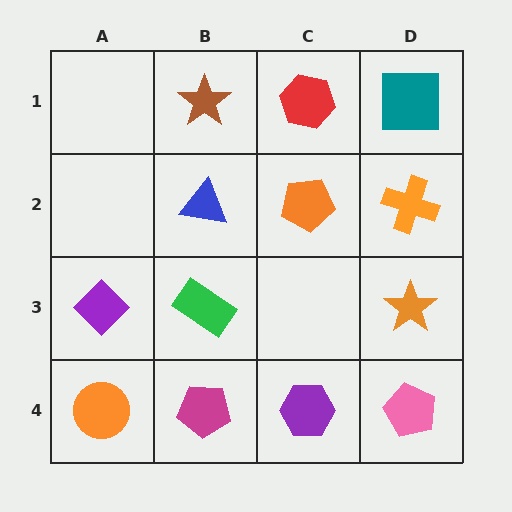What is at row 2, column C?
An orange pentagon.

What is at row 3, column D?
An orange star.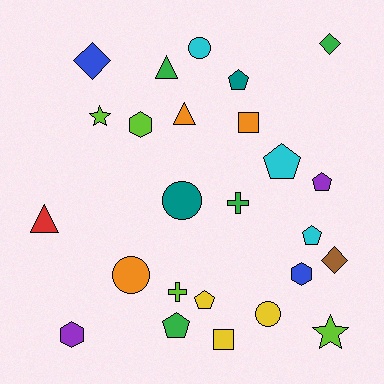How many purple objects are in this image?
There are 2 purple objects.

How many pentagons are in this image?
There are 6 pentagons.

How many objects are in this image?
There are 25 objects.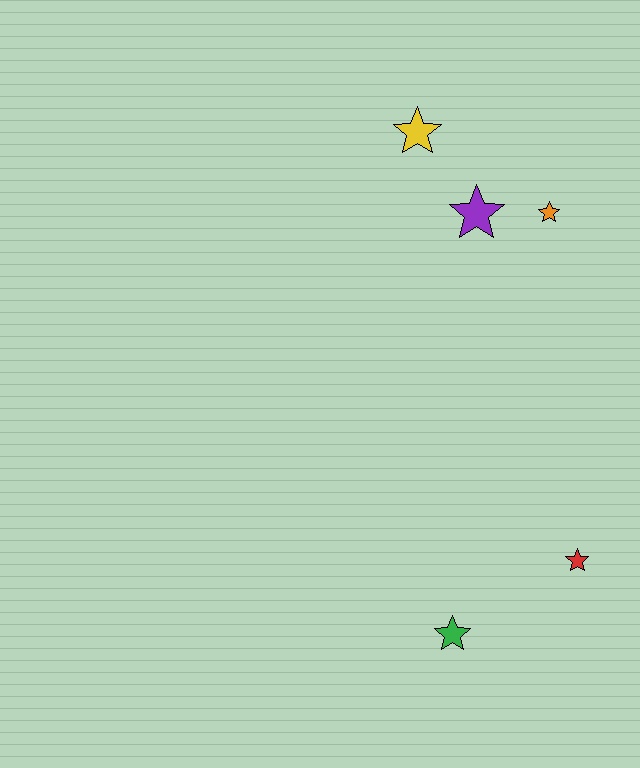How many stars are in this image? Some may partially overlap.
There are 5 stars.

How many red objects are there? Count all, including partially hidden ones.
There is 1 red object.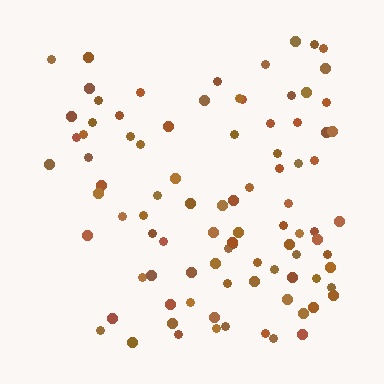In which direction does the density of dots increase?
From left to right, with the right side densest.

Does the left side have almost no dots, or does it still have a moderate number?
Still a moderate number, just noticeably fewer than the right.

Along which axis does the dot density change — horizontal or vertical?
Horizontal.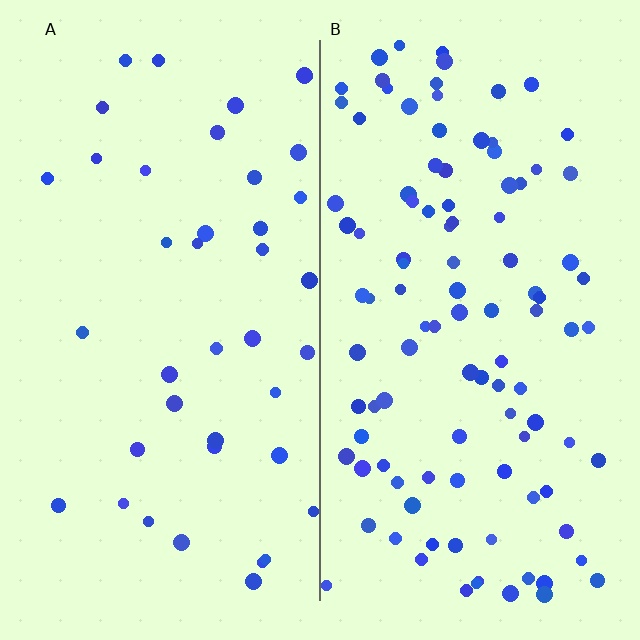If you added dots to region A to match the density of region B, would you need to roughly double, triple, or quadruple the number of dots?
Approximately triple.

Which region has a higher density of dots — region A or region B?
B (the right).